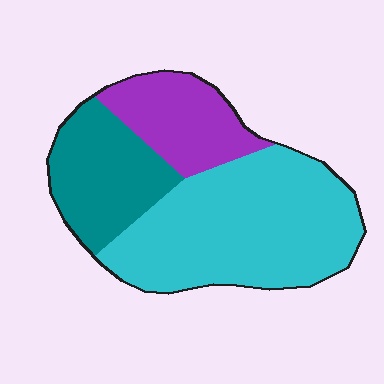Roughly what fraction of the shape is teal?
Teal takes up about one quarter (1/4) of the shape.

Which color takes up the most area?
Cyan, at roughly 55%.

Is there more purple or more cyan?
Cyan.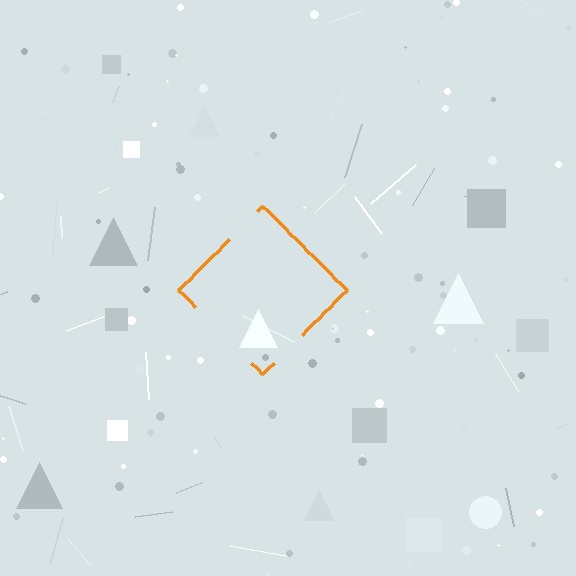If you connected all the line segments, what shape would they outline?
They would outline a diamond.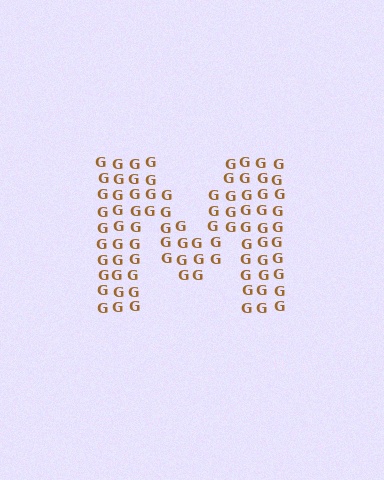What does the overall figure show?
The overall figure shows the letter M.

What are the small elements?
The small elements are letter G's.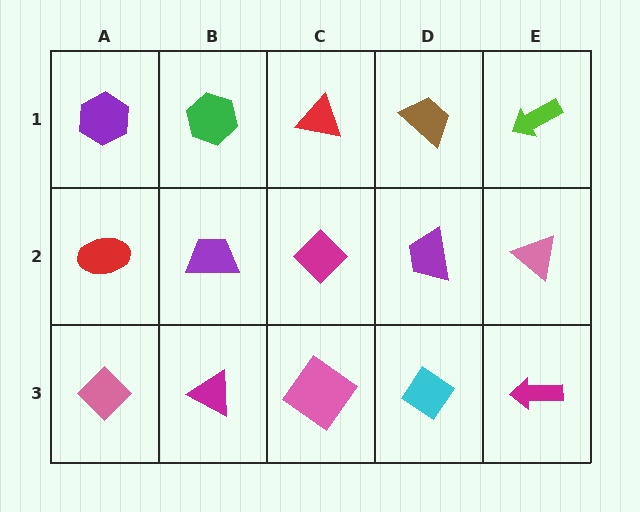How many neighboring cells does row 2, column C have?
4.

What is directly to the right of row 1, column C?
A brown trapezoid.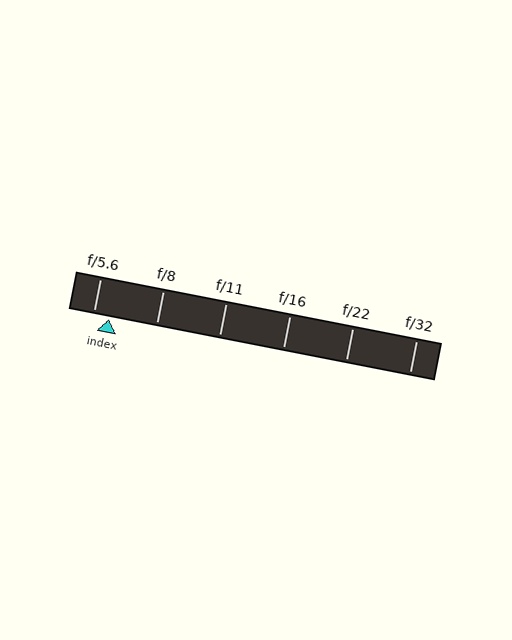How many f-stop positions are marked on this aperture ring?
There are 6 f-stop positions marked.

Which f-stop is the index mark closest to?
The index mark is closest to f/5.6.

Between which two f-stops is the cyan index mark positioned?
The index mark is between f/5.6 and f/8.